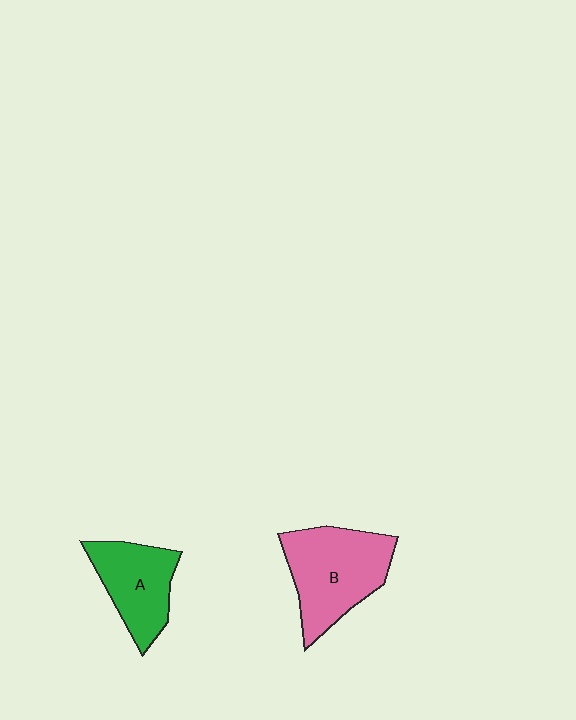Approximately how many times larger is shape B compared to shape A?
Approximately 1.4 times.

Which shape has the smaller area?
Shape A (green).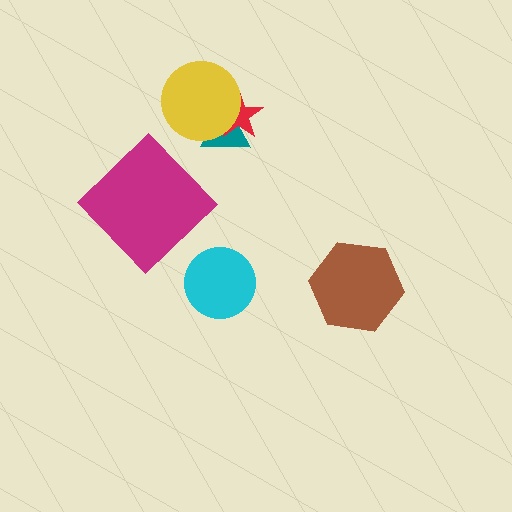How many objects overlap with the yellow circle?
2 objects overlap with the yellow circle.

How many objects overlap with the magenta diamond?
0 objects overlap with the magenta diamond.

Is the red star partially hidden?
Yes, it is partially covered by another shape.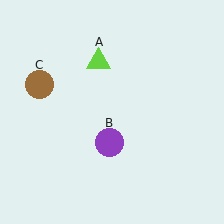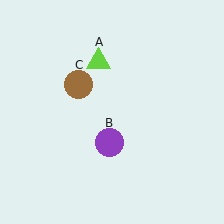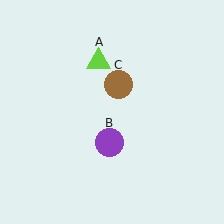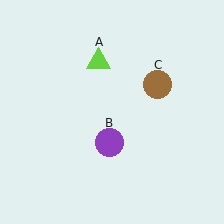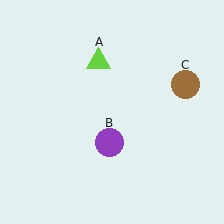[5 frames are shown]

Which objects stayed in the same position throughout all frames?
Lime triangle (object A) and purple circle (object B) remained stationary.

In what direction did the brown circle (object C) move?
The brown circle (object C) moved right.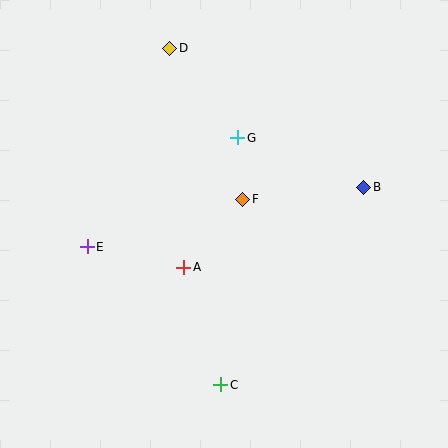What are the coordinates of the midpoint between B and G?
The midpoint between B and G is at (301, 163).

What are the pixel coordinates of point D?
Point D is at (170, 48).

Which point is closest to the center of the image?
Point F at (243, 199) is closest to the center.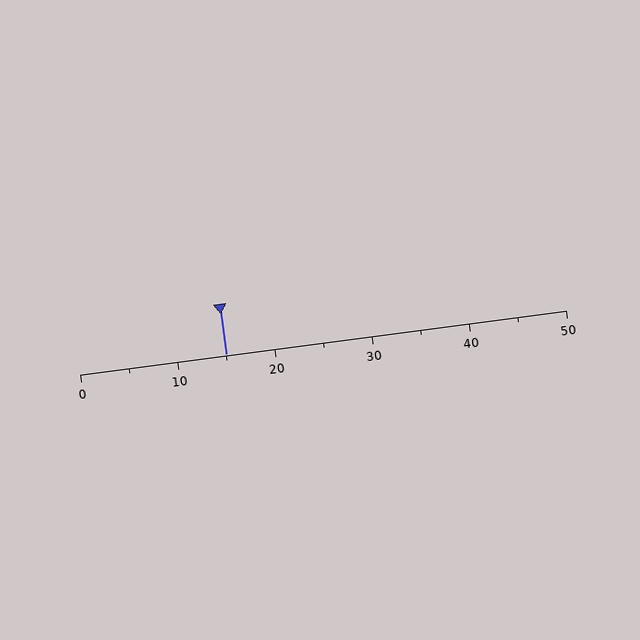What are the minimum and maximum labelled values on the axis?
The axis runs from 0 to 50.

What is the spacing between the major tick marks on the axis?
The major ticks are spaced 10 apart.